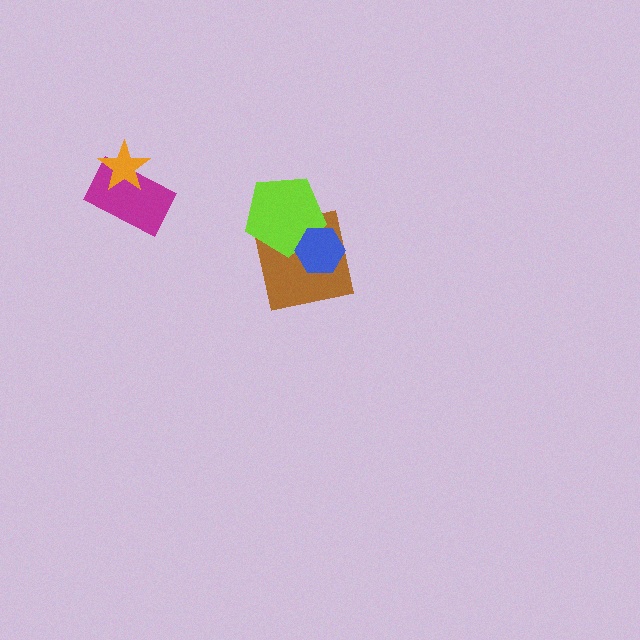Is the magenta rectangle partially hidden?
Yes, it is partially covered by another shape.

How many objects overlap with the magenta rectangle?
1 object overlaps with the magenta rectangle.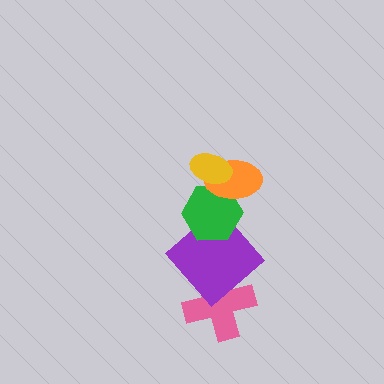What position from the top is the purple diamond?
The purple diamond is 4th from the top.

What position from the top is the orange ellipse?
The orange ellipse is 2nd from the top.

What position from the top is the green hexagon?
The green hexagon is 3rd from the top.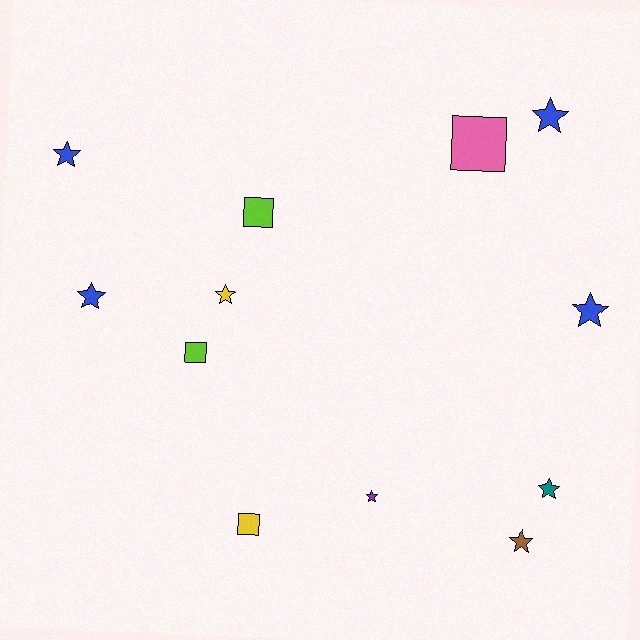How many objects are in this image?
There are 12 objects.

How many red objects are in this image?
There are no red objects.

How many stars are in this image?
There are 8 stars.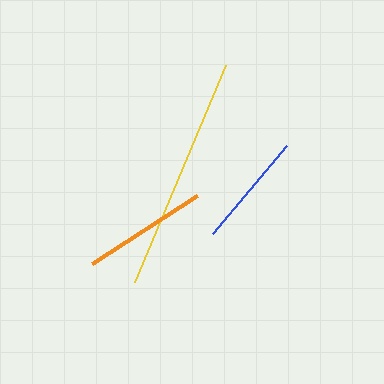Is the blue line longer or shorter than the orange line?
The orange line is longer than the blue line.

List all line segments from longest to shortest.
From longest to shortest: yellow, orange, blue.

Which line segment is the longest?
The yellow line is the longest at approximately 236 pixels.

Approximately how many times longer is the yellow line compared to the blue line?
The yellow line is approximately 2.1 times the length of the blue line.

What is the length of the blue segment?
The blue segment is approximately 114 pixels long.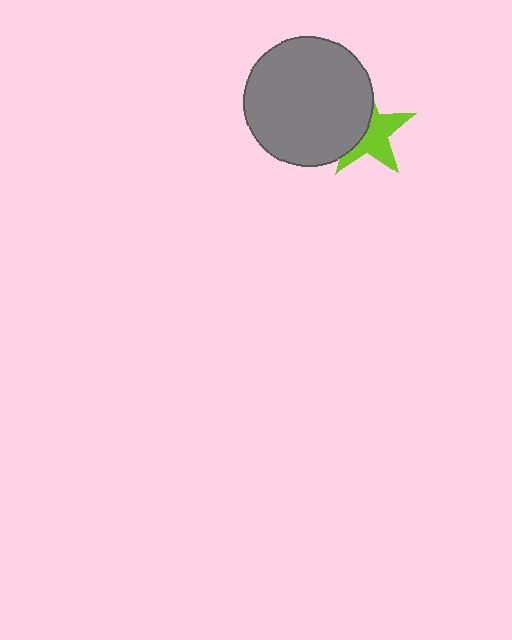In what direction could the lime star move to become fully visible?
The lime star could move right. That would shift it out from behind the gray circle entirely.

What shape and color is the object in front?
The object in front is a gray circle.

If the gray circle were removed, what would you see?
You would see the complete lime star.